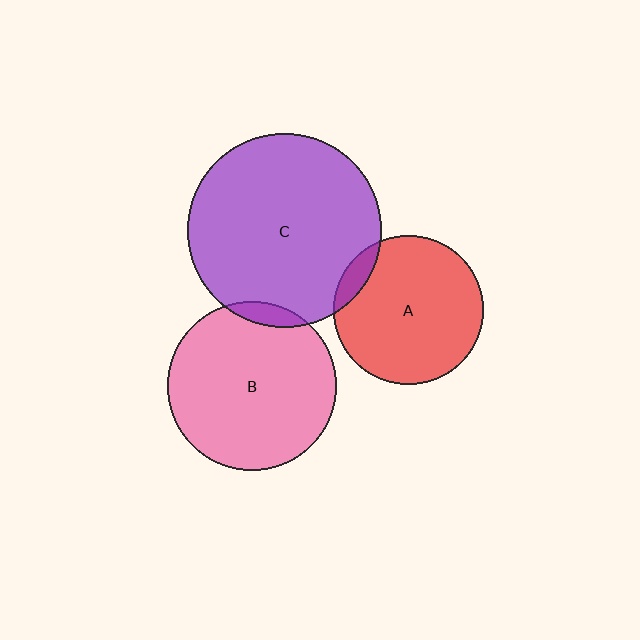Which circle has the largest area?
Circle C (purple).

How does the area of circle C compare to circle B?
Approximately 1.3 times.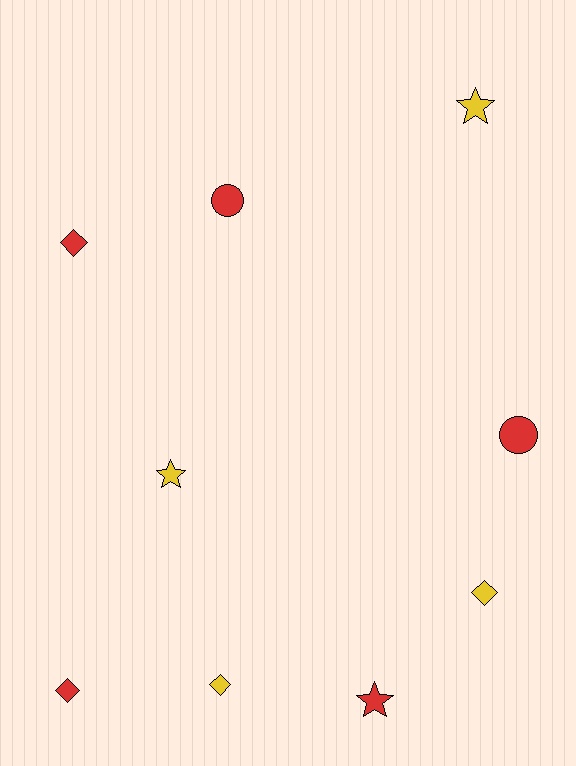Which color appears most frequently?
Red, with 5 objects.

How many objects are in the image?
There are 9 objects.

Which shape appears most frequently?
Diamond, with 4 objects.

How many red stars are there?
There is 1 red star.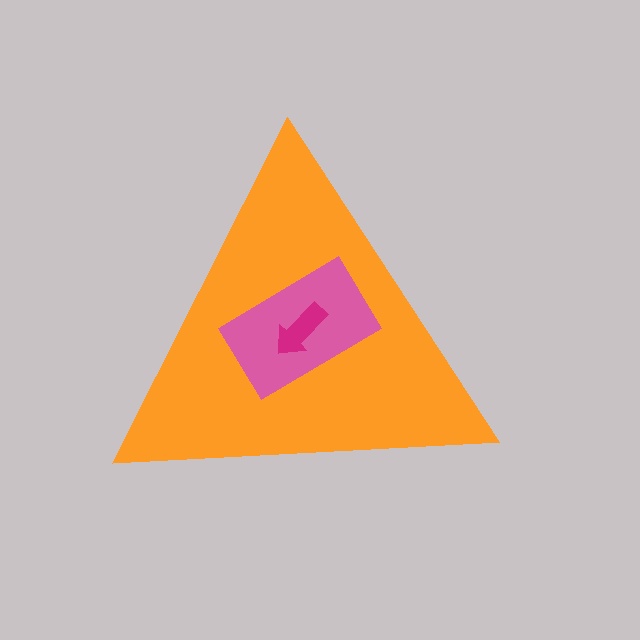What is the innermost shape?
The magenta arrow.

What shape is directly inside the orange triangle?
The pink rectangle.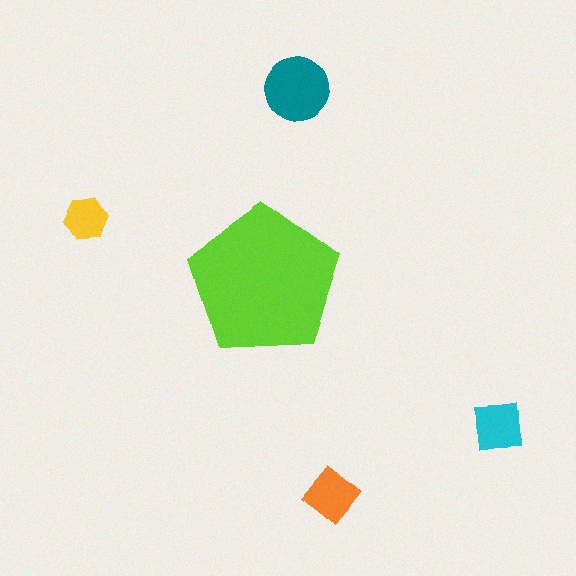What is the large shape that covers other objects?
A lime pentagon.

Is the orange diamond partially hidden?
No, the orange diamond is fully visible.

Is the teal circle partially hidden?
No, the teal circle is fully visible.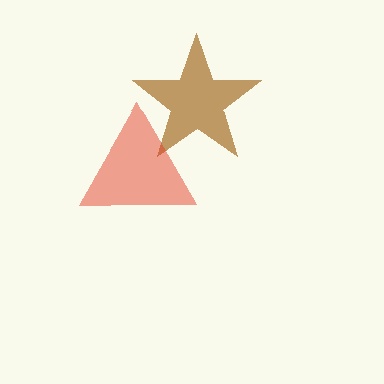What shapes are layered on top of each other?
The layered shapes are: a brown star, a red triangle.